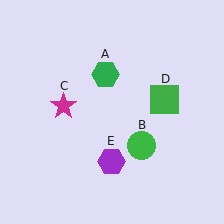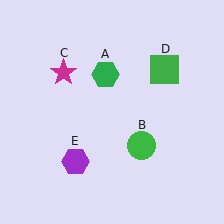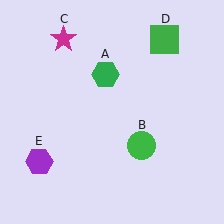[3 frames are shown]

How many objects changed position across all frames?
3 objects changed position: magenta star (object C), green square (object D), purple hexagon (object E).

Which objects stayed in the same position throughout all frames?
Green hexagon (object A) and green circle (object B) remained stationary.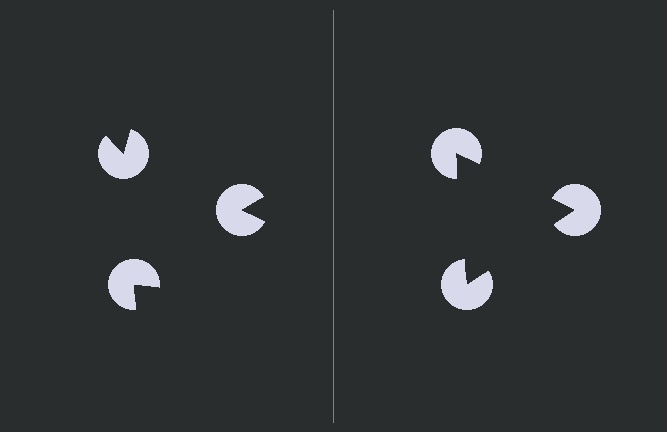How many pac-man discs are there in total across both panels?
6 — 3 on each side.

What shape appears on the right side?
An illusory triangle.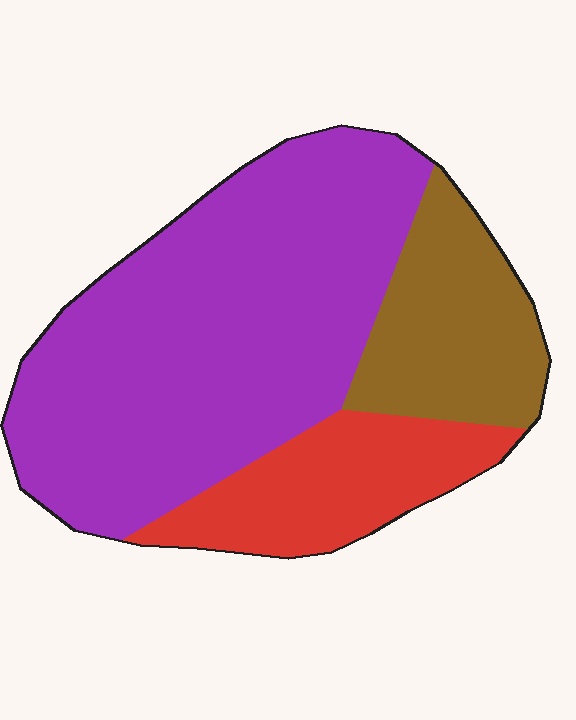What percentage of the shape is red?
Red takes up less than a quarter of the shape.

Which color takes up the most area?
Purple, at roughly 60%.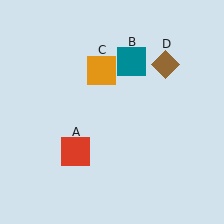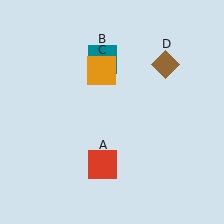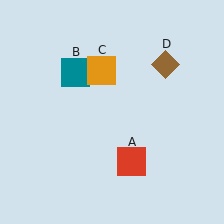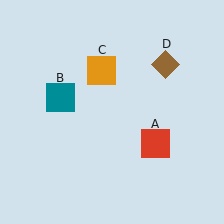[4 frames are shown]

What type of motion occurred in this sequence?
The red square (object A), teal square (object B) rotated counterclockwise around the center of the scene.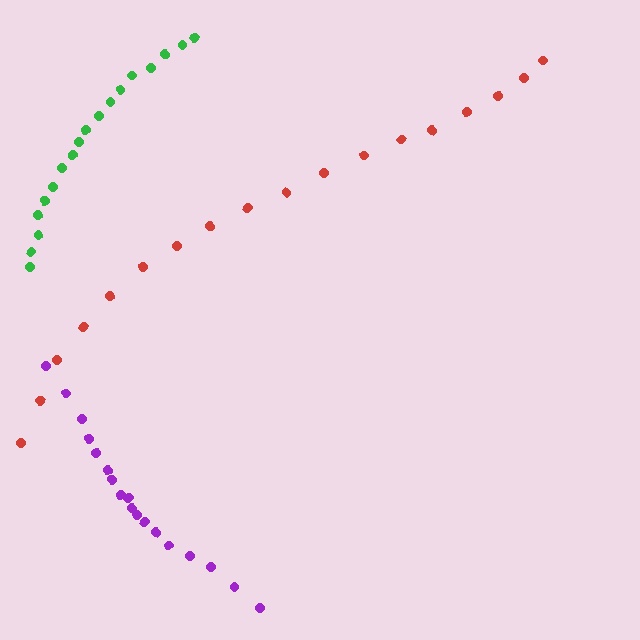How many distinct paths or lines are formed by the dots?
There are 3 distinct paths.